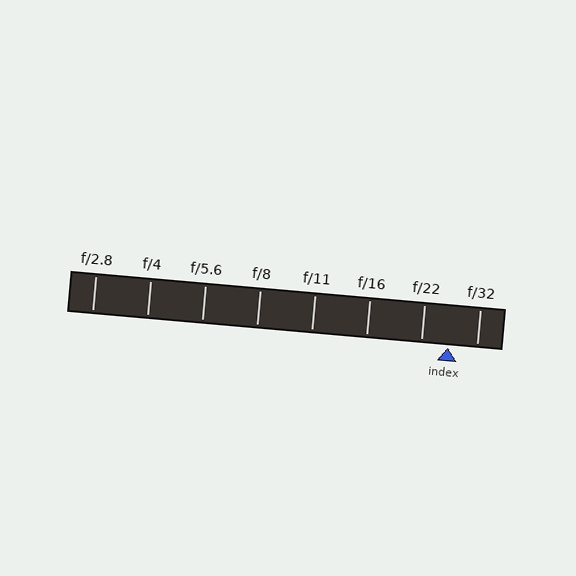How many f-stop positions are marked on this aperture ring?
There are 8 f-stop positions marked.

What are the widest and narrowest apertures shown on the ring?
The widest aperture shown is f/2.8 and the narrowest is f/32.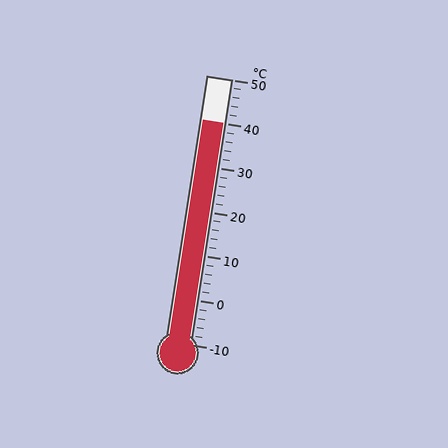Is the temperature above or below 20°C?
The temperature is above 20°C.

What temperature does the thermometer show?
The thermometer shows approximately 40°C.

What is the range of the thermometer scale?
The thermometer scale ranges from -10°C to 50°C.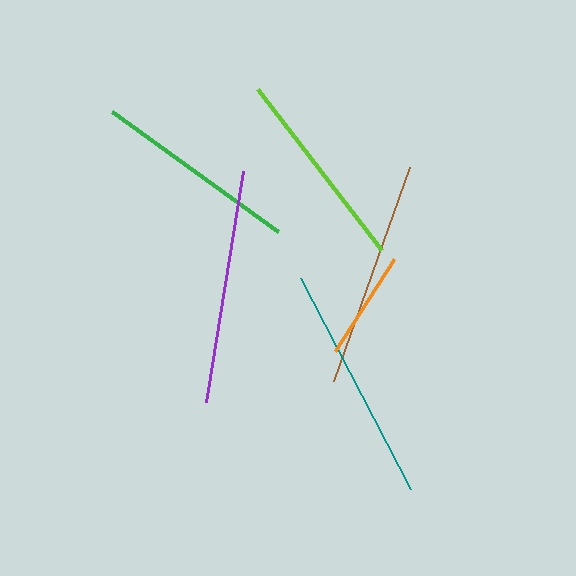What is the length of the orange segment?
The orange segment is approximately 109 pixels long.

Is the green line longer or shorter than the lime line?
The green line is longer than the lime line.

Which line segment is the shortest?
The orange line is the shortest at approximately 109 pixels.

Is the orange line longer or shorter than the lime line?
The lime line is longer than the orange line.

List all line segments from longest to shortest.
From longest to shortest: teal, purple, brown, green, lime, orange.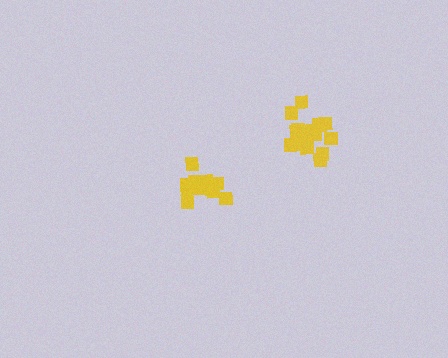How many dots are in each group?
Group 1: 15 dots, Group 2: 11 dots (26 total).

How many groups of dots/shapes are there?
There are 2 groups.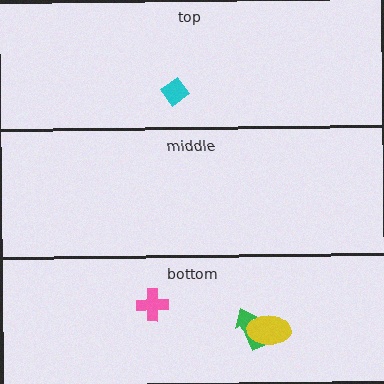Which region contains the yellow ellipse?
The bottom region.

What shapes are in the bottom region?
The pink cross, the green arrow, the yellow ellipse.